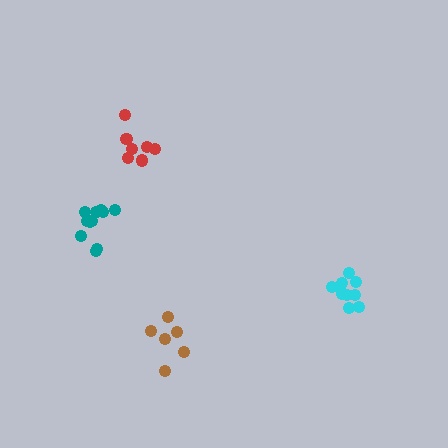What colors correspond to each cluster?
The clusters are colored: brown, cyan, teal, red.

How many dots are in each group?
Group 1: 6 dots, Group 2: 9 dots, Group 3: 11 dots, Group 4: 7 dots (33 total).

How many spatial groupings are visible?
There are 4 spatial groupings.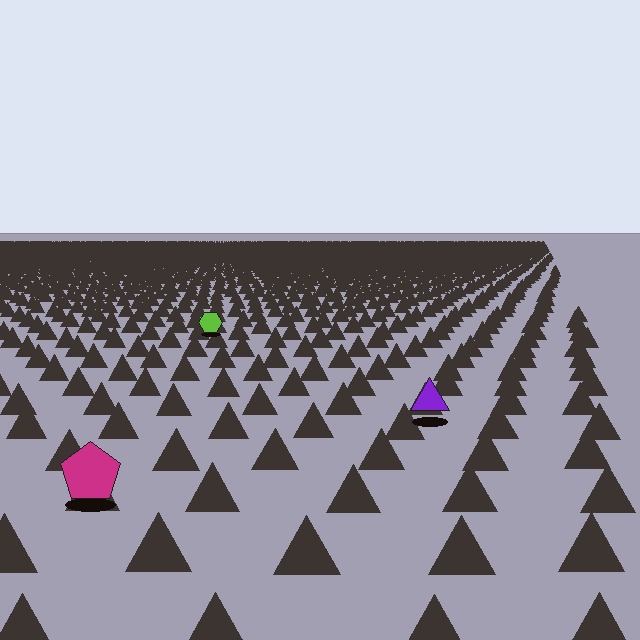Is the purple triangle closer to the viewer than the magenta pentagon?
No. The magenta pentagon is closer — you can tell from the texture gradient: the ground texture is coarser near it.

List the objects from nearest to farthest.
From nearest to farthest: the magenta pentagon, the purple triangle, the lime hexagon.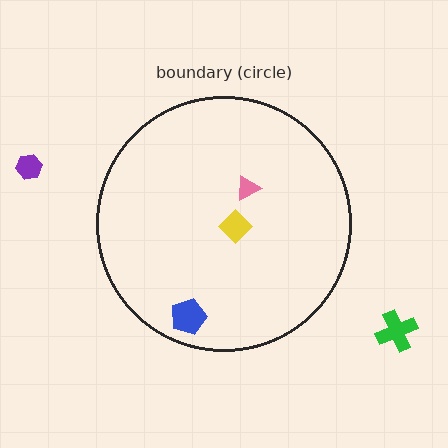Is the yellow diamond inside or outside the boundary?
Inside.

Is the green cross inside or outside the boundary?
Outside.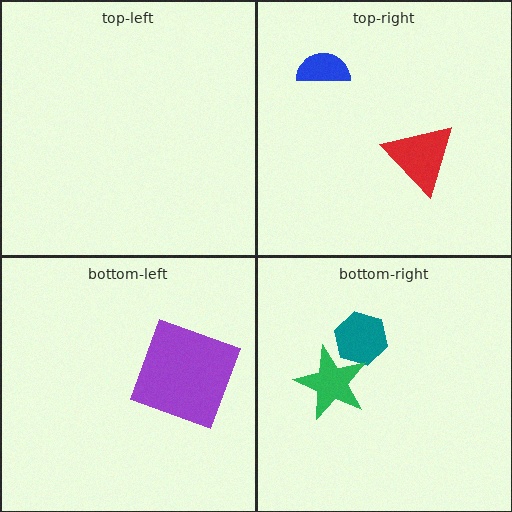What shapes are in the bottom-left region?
The purple square.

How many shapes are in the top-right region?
2.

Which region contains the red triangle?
The top-right region.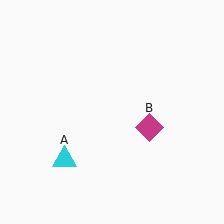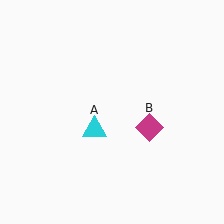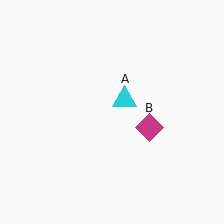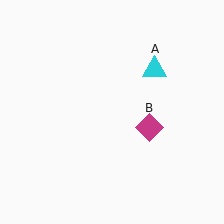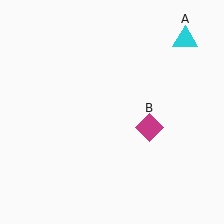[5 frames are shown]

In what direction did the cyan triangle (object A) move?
The cyan triangle (object A) moved up and to the right.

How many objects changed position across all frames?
1 object changed position: cyan triangle (object A).